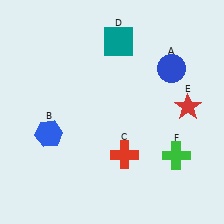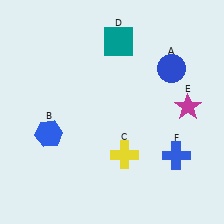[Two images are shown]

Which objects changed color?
C changed from red to yellow. E changed from red to magenta. F changed from green to blue.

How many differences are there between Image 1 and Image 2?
There are 3 differences between the two images.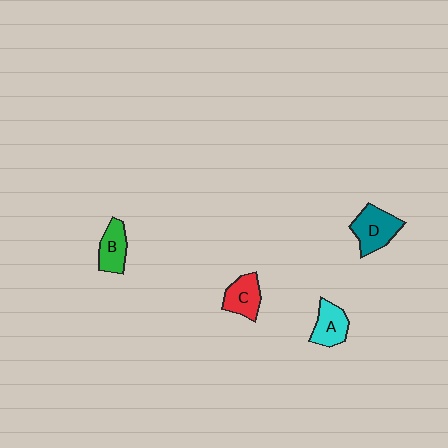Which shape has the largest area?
Shape D (teal).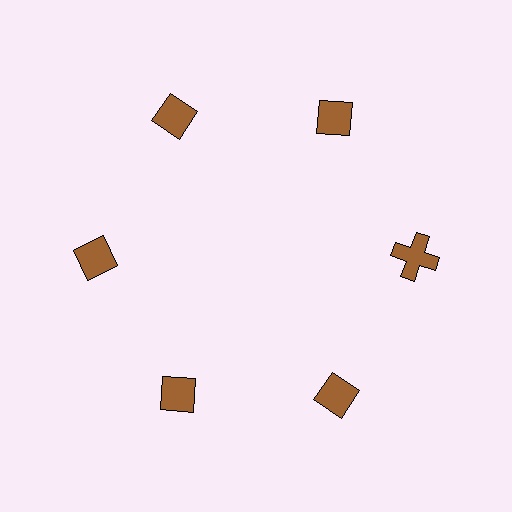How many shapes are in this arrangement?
There are 6 shapes arranged in a ring pattern.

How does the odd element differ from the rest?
It has a different shape: cross instead of diamond.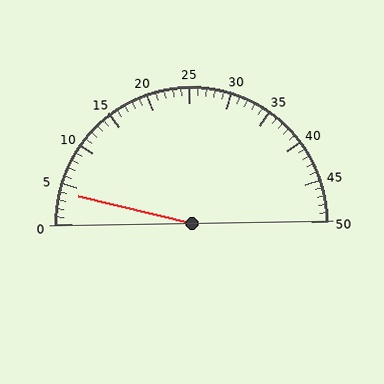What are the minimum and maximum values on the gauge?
The gauge ranges from 0 to 50.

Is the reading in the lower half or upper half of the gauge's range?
The reading is in the lower half of the range (0 to 50).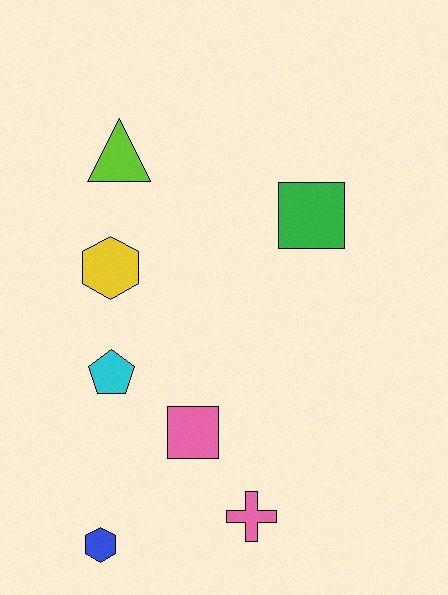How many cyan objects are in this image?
There is 1 cyan object.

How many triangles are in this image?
There is 1 triangle.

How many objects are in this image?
There are 7 objects.